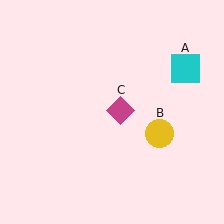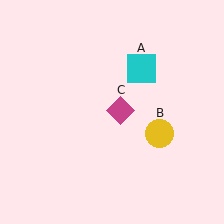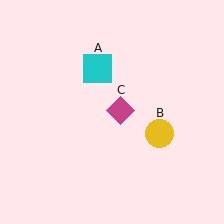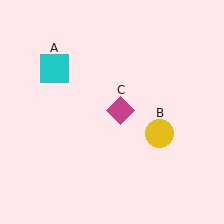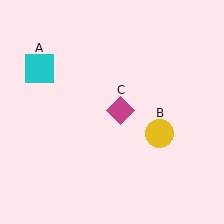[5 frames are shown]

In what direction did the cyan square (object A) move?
The cyan square (object A) moved left.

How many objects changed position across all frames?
1 object changed position: cyan square (object A).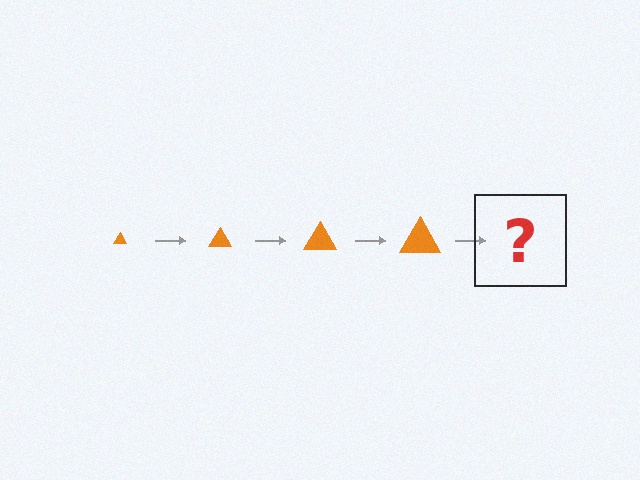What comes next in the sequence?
The next element should be an orange triangle, larger than the previous one.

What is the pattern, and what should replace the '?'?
The pattern is that the triangle gets progressively larger each step. The '?' should be an orange triangle, larger than the previous one.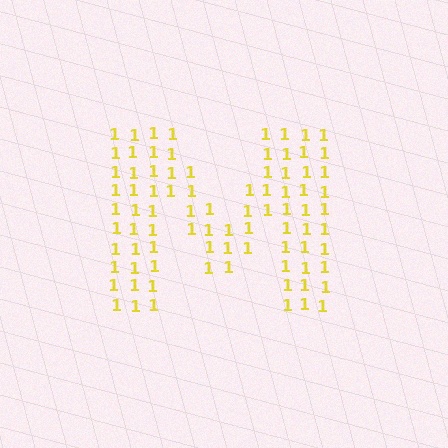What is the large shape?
The large shape is the letter M.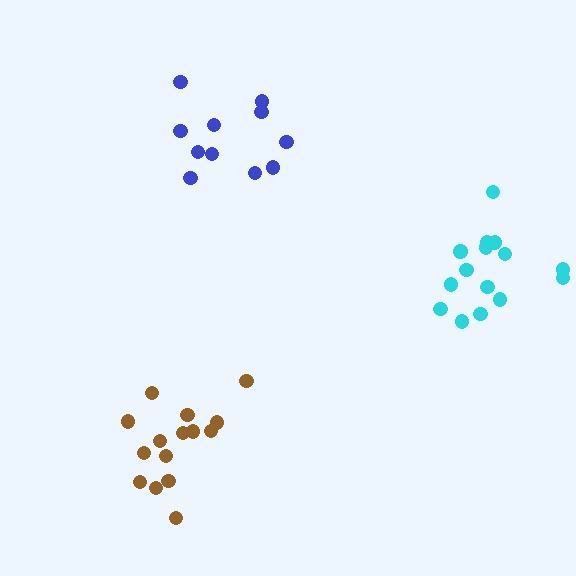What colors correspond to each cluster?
The clusters are colored: cyan, brown, blue.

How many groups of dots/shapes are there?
There are 3 groups.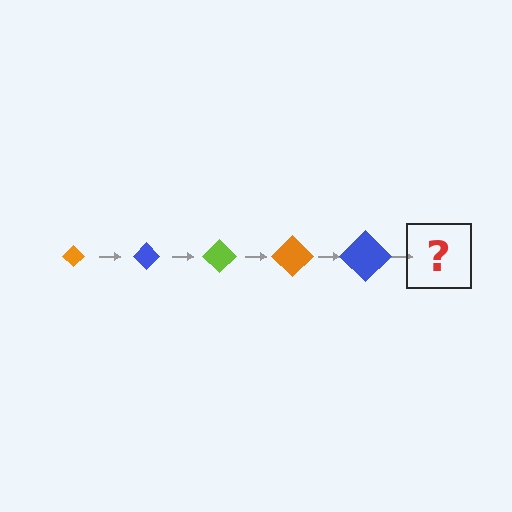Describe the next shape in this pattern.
It should be a lime diamond, larger than the previous one.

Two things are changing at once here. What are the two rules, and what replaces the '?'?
The two rules are that the diamond grows larger each step and the color cycles through orange, blue, and lime. The '?' should be a lime diamond, larger than the previous one.